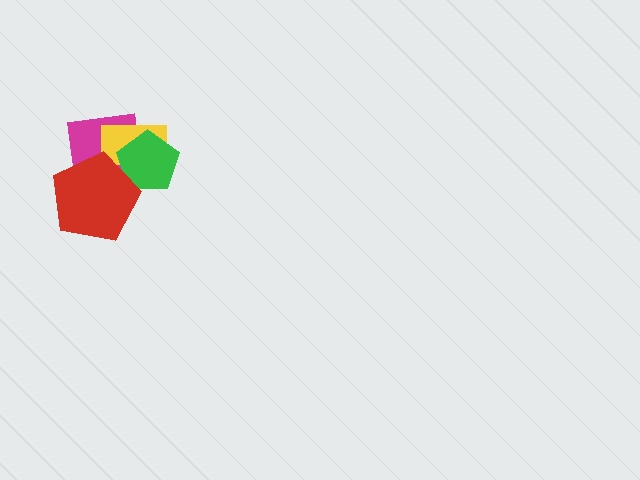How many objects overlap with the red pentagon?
3 objects overlap with the red pentagon.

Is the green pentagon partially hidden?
Yes, it is partially covered by another shape.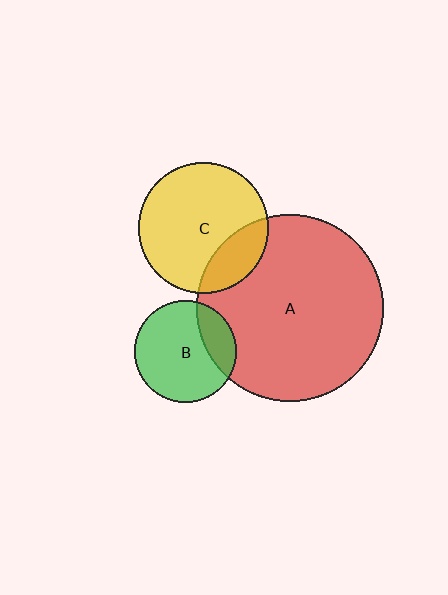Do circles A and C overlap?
Yes.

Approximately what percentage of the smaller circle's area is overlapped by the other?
Approximately 20%.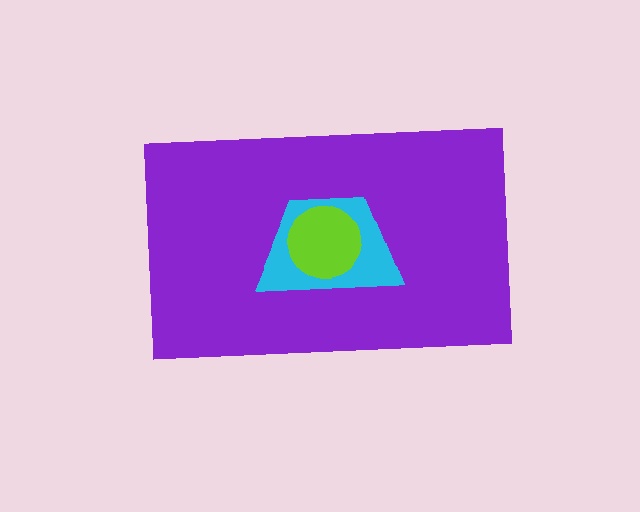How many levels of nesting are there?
3.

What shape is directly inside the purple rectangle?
The cyan trapezoid.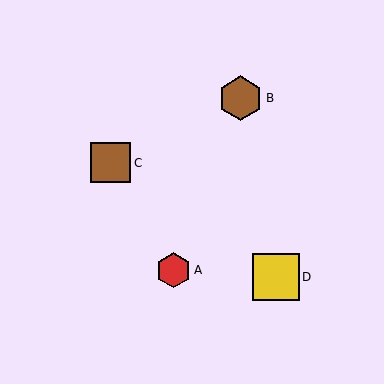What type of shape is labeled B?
Shape B is a brown hexagon.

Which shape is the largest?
The yellow square (labeled D) is the largest.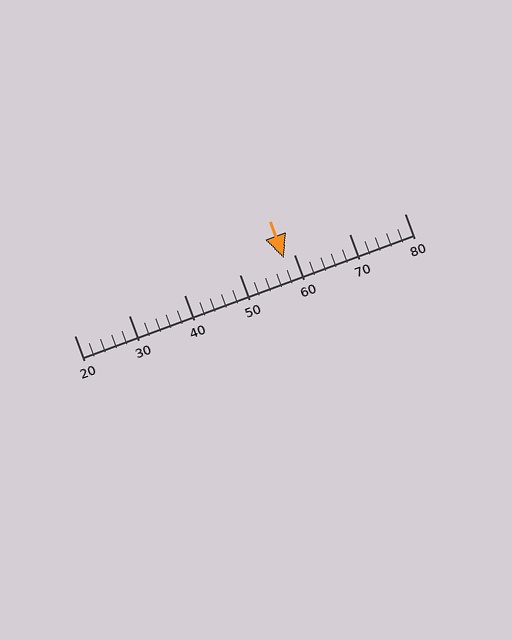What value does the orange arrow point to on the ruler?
The orange arrow points to approximately 58.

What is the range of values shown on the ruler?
The ruler shows values from 20 to 80.